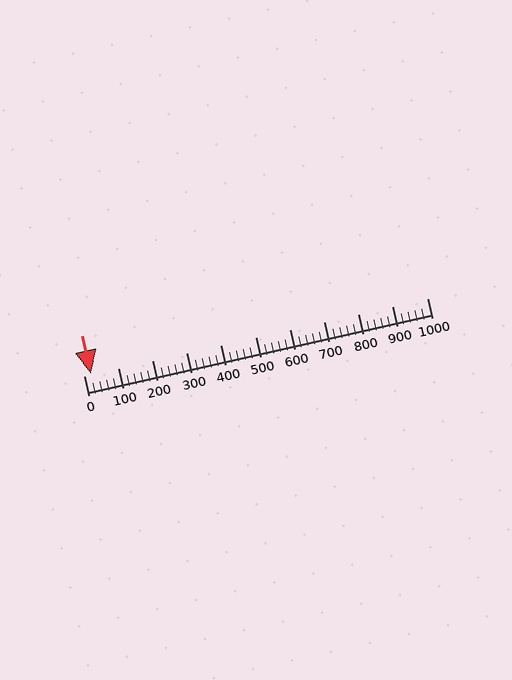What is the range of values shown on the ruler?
The ruler shows values from 0 to 1000.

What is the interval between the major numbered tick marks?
The major tick marks are spaced 100 units apart.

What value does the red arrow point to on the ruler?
The red arrow points to approximately 20.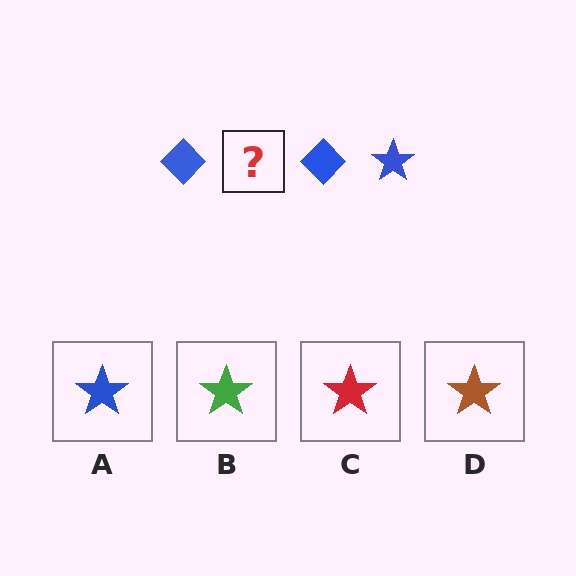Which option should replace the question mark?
Option A.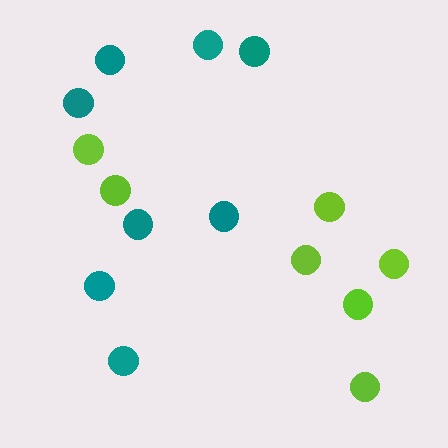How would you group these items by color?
There are 2 groups: one group of teal circles (8) and one group of lime circles (7).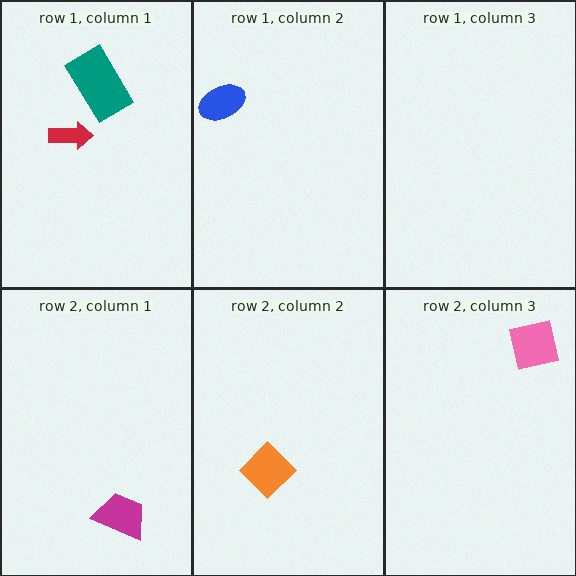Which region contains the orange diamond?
The row 2, column 2 region.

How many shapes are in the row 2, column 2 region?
1.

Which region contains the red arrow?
The row 1, column 1 region.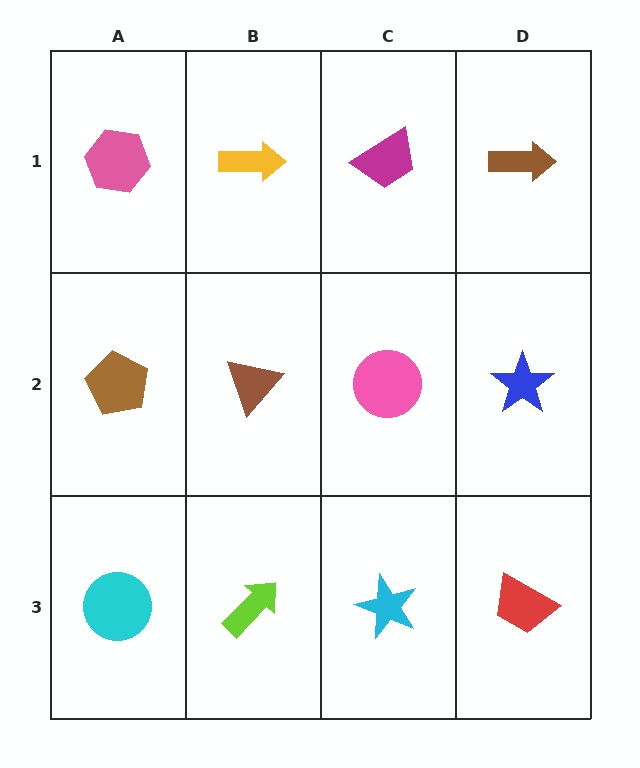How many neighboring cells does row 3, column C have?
3.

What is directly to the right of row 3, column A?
A lime arrow.